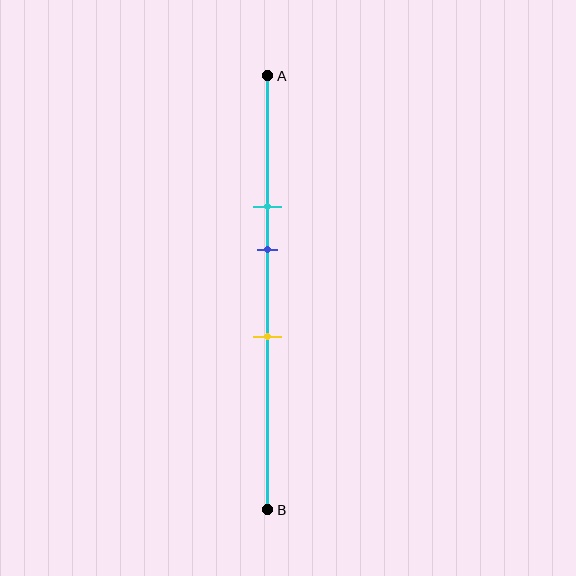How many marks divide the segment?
There are 3 marks dividing the segment.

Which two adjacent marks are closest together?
The cyan and blue marks are the closest adjacent pair.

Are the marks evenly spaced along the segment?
Yes, the marks are approximately evenly spaced.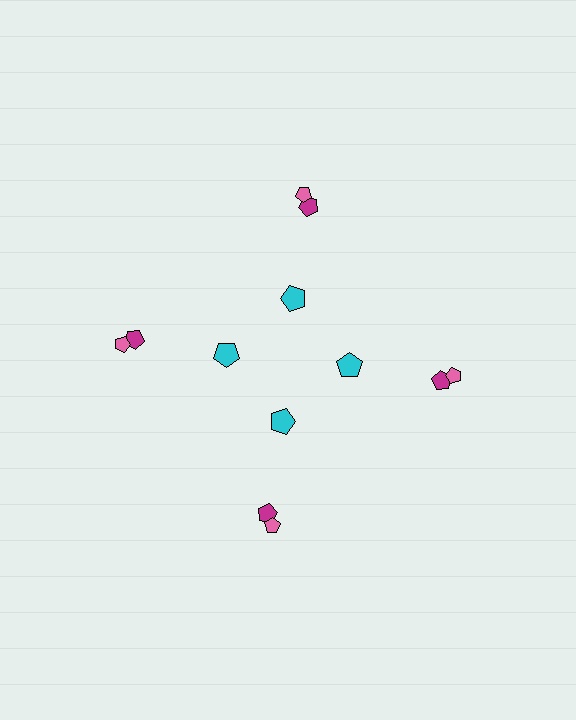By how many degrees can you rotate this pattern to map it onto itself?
The pattern maps onto itself every 90 degrees of rotation.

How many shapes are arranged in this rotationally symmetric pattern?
There are 12 shapes, arranged in 4 groups of 3.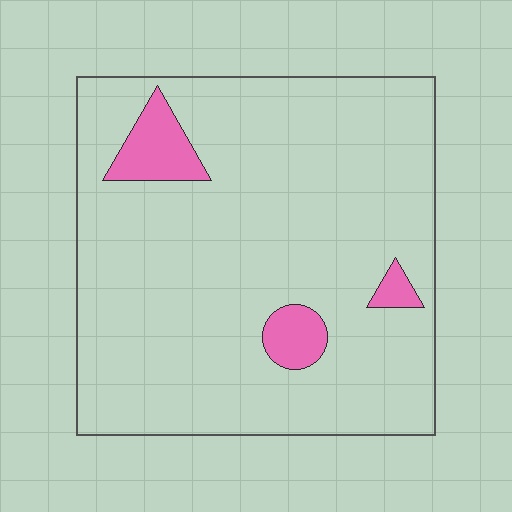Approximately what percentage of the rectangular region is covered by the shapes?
Approximately 10%.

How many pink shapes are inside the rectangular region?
3.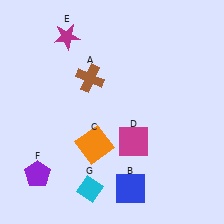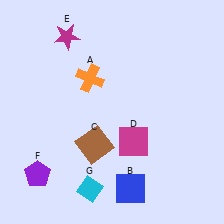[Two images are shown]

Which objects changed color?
A changed from brown to orange. C changed from orange to brown.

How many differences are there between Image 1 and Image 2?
There are 2 differences between the two images.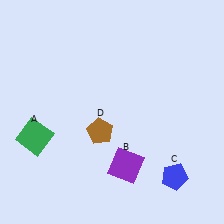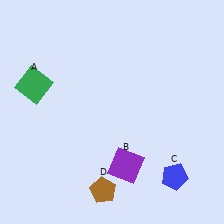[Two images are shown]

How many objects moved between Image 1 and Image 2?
2 objects moved between the two images.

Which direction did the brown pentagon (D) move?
The brown pentagon (D) moved down.